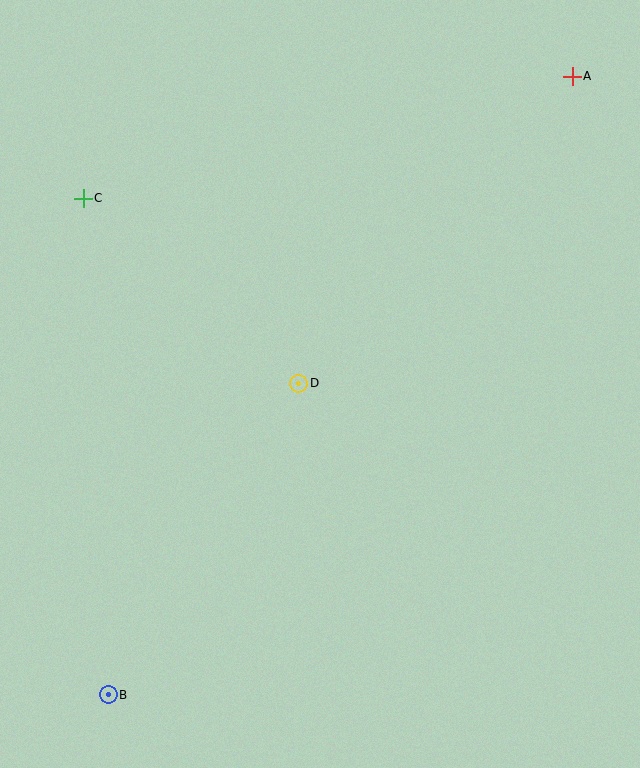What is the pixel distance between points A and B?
The distance between A and B is 773 pixels.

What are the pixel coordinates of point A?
Point A is at (572, 76).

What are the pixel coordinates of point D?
Point D is at (299, 383).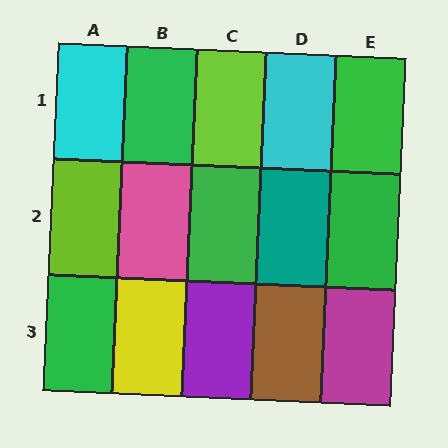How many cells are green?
5 cells are green.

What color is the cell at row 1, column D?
Cyan.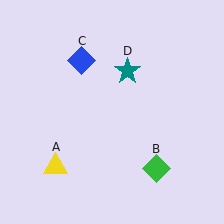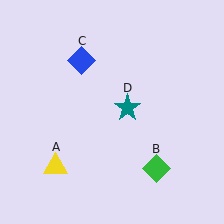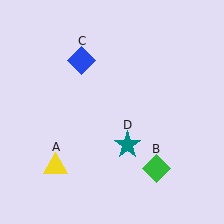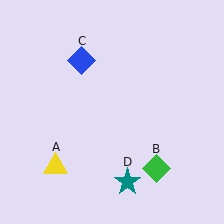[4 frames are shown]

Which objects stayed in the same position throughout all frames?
Yellow triangle (object A) and green diamond (object B) and blue diamond (object C) remained stationary.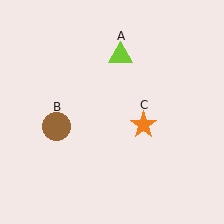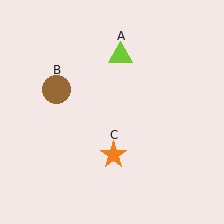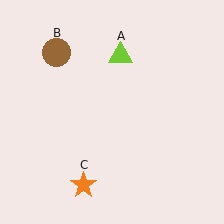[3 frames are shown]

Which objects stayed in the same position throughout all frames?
Lime triangle (object A) remained stationary.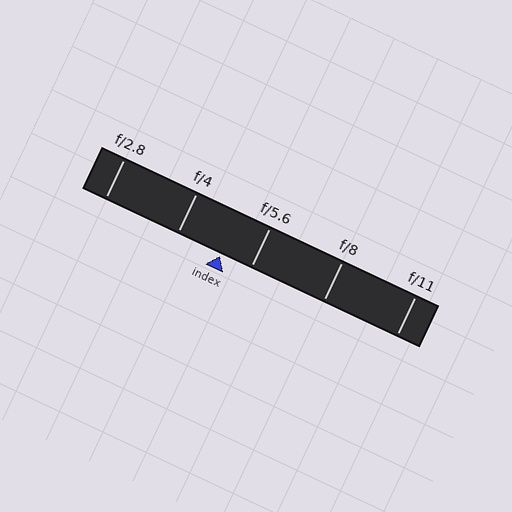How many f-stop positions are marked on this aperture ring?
There are 5 f-stop positions marked.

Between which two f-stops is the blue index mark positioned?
The index mark is between f/4 and f/5.6.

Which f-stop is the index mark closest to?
The index mark is closest to f/5.6.